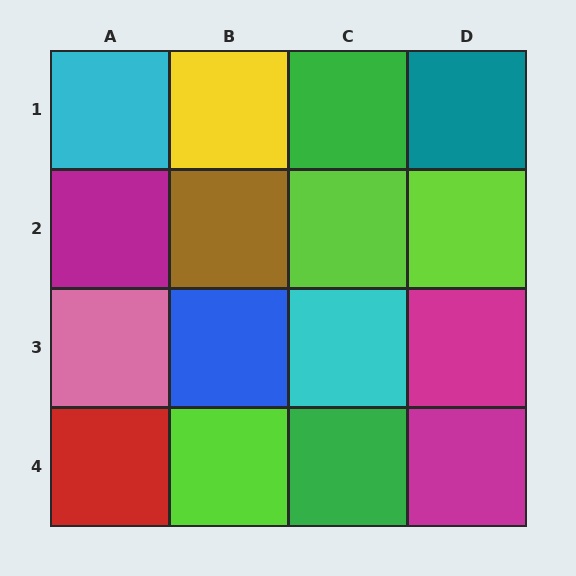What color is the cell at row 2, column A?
Magenta.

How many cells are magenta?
3 cells are magenta.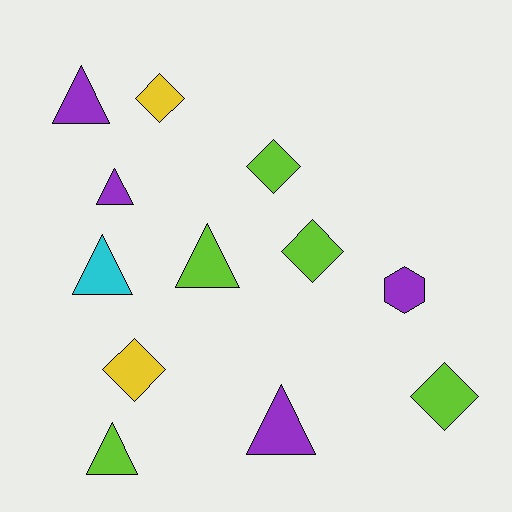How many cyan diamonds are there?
There are no cyan diamonds.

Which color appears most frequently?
Lime, with 5 objects.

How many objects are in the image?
There are 12 objects.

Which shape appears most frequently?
Triangle, with 6 objects.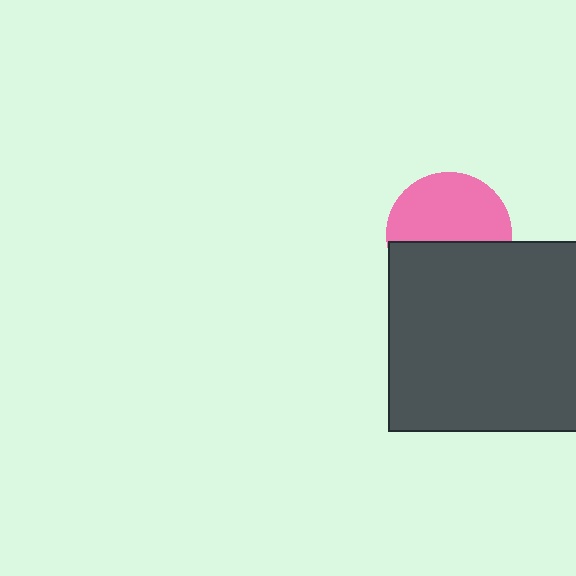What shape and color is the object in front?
The object in front is a dark gray rectangle.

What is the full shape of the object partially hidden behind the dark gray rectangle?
The partially hidden object is a pink circle.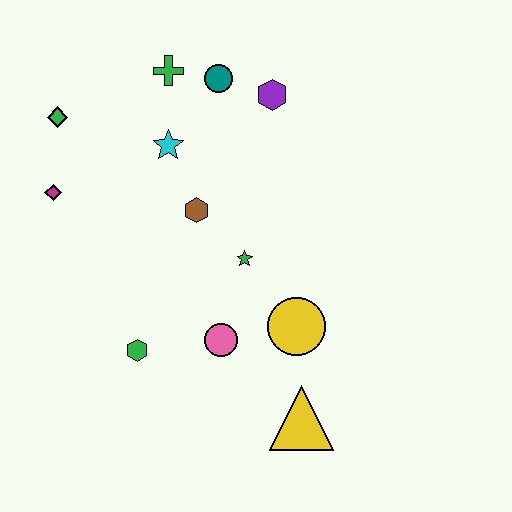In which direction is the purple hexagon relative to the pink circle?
The purple hexagon is above the pink circle.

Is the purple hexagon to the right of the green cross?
Yes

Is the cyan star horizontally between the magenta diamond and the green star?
Yes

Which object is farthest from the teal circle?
The yellow triangle is farthest from the teal circle.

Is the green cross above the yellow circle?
Yes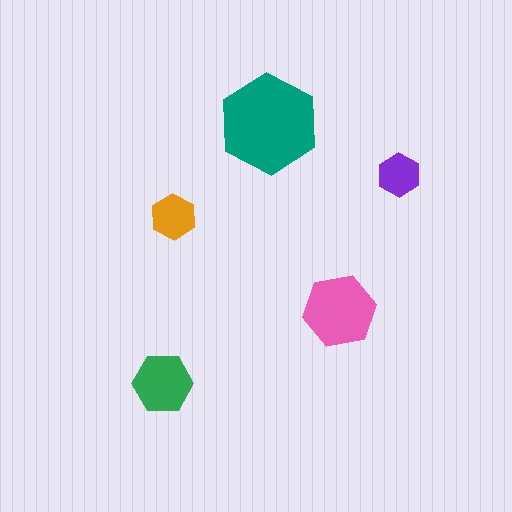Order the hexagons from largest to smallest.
the teal one, the pink one, the green one, the orange one, the purple one.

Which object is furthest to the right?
The purple hexagon is rightmost.